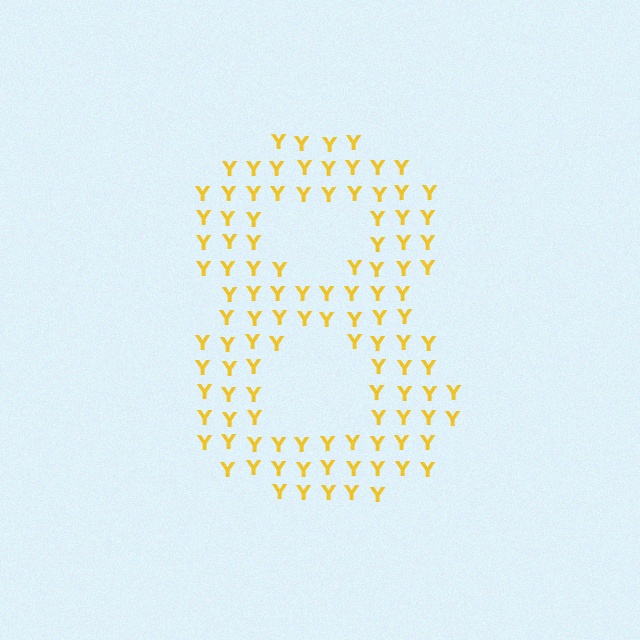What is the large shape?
The large shape is the digit 8.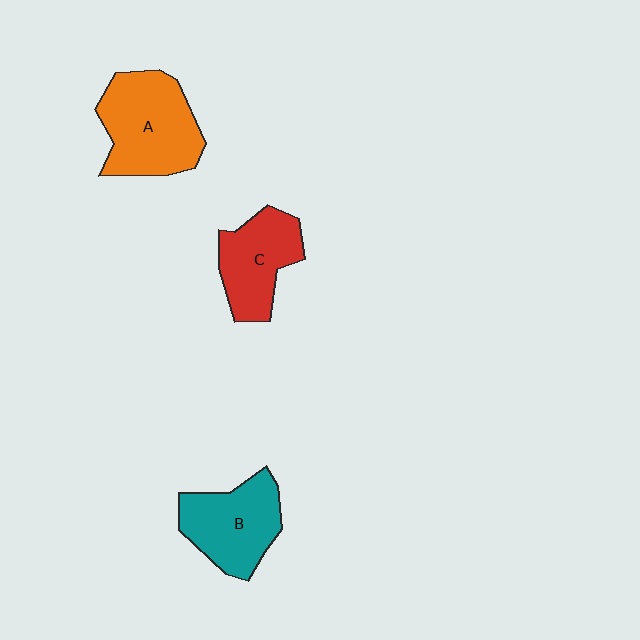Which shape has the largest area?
Shape A (orange).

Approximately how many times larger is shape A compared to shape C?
Approximately 1.4 times.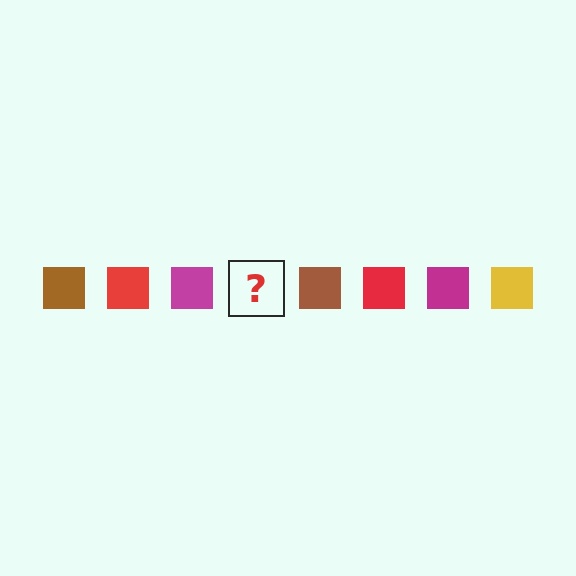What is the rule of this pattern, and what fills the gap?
The rule is that the pattern cycles through brown, red, magenta, yellow squares. The gap should be filled with a yellow square.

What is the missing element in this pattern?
The missing element is a yellow square.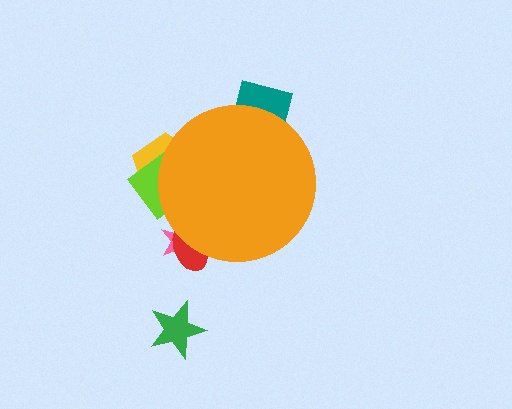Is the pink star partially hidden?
Yes, the pink star is partially hidden behind the orange circle.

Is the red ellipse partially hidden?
Yes, the red ellipse is partially hidden behind the orange circle.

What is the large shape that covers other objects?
An orange circle.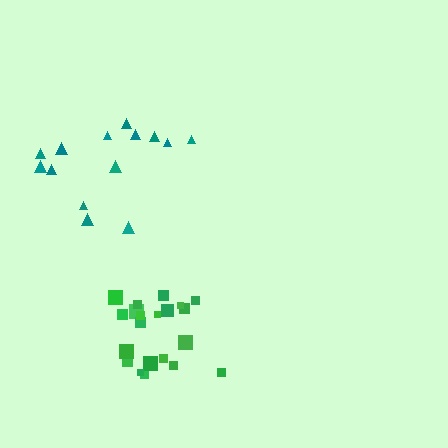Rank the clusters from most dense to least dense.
green, teal.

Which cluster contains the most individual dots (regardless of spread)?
Green (21).